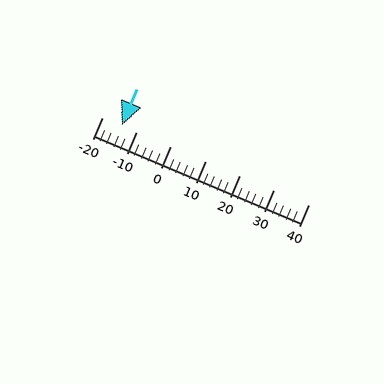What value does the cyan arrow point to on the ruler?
The cyan arrow points to approximately -14.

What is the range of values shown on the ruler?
The ruler shows values from -20 to 40.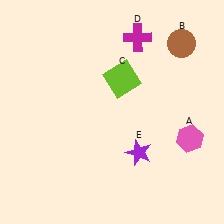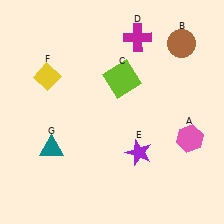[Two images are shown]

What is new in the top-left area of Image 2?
A yellow diamond (F) was added in the top-left area of Image 2.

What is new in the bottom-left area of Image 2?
A teal triangle (G) was added in the bottom-left area of Image 2.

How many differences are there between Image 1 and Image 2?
There are 2 differences between the two images.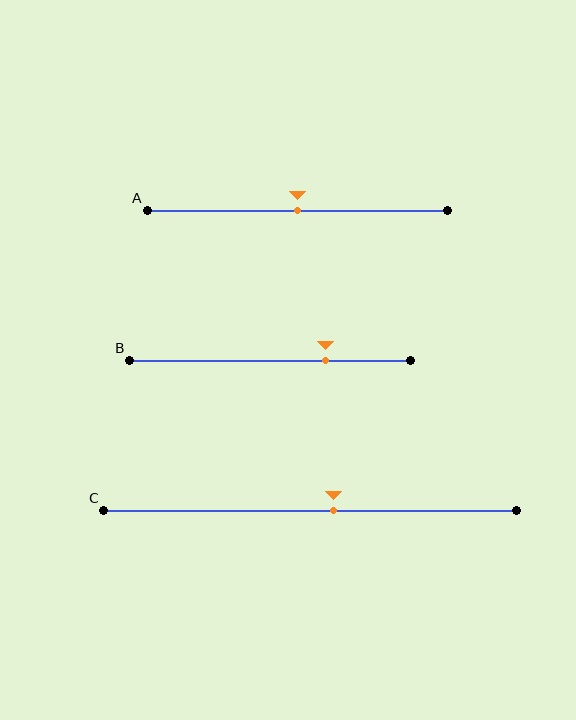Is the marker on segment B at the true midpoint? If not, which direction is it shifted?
No, the marker on segment B is shifted to the right by about 20% of the segment length.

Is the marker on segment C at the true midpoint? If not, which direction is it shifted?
No, the marker on segment C is shifted to the right by about 6% of the segment length.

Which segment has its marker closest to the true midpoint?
Segment A has its marker closest to the true midpoint.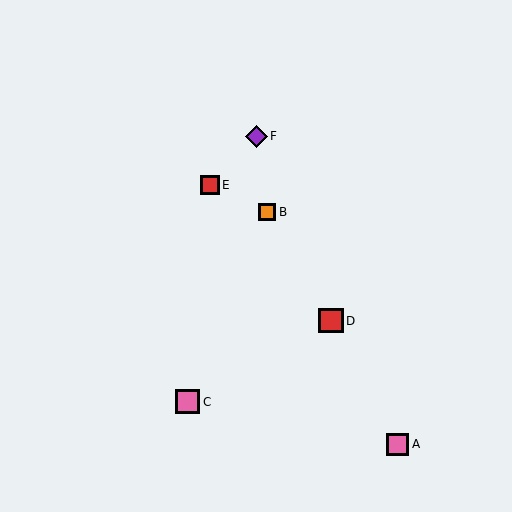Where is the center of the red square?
The center of the red square is at (210, 185).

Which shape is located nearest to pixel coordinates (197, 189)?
The red square (labeled E) at (210, 185) is nearest to that location.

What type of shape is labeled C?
Shape C is a pink square.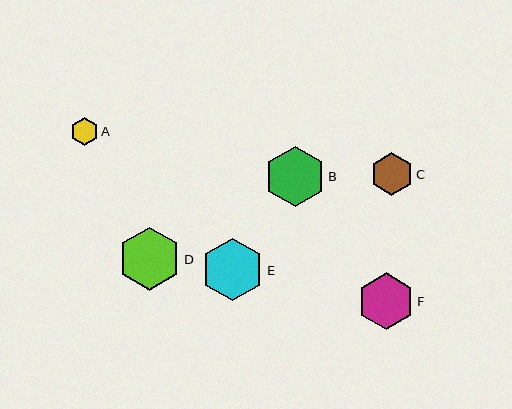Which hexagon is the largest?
Hexagon D is the largest with a size of approximately 63 pixels.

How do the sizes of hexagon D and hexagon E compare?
Hexagon D and hexagon E are approximately the same size.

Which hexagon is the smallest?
Hexagon A is the smallest with a size of approximately 28 pixels.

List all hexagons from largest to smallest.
From largest to smallest: D, E, B, F, C, A.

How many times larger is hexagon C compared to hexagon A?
Hexagon C is approximately 1.5 times the size of hexagon A.